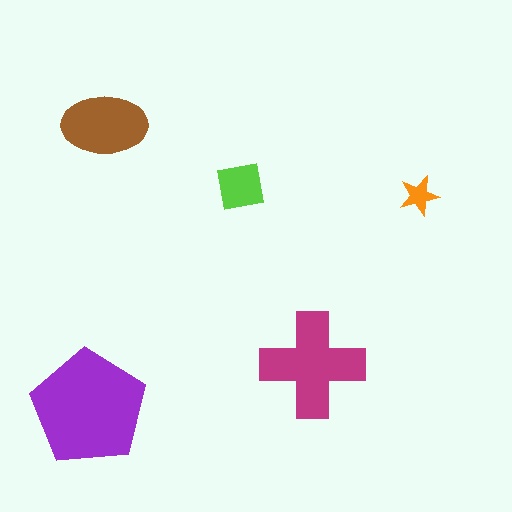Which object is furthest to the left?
The purple pentagon is leftmost.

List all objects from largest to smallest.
The purple pentagon, the magenta cross, the brown ellipse, the lime square, the orange star.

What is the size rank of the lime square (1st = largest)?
4th.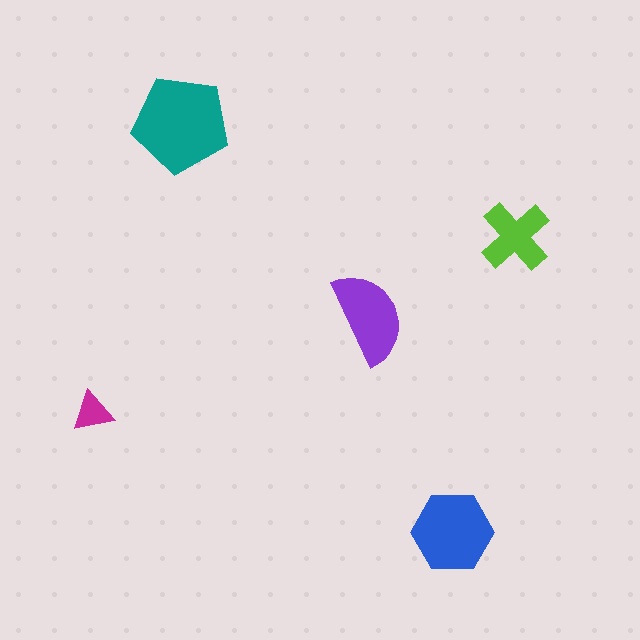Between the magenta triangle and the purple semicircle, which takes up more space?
The purple semicircle.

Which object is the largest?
The teal pentagon.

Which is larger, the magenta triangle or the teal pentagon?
The teal pentagon.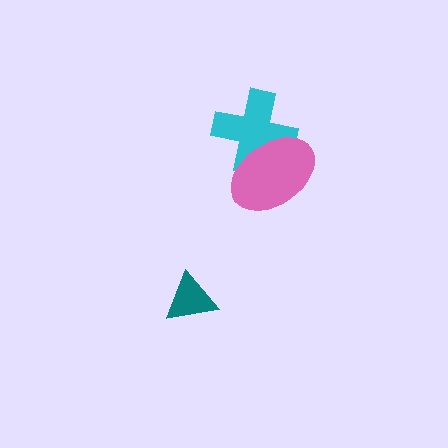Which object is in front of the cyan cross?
The pink ellipse is in front of the cyan cross.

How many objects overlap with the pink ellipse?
1 object overlaps with the pink ellipse.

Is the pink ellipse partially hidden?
No, no other shape covers it.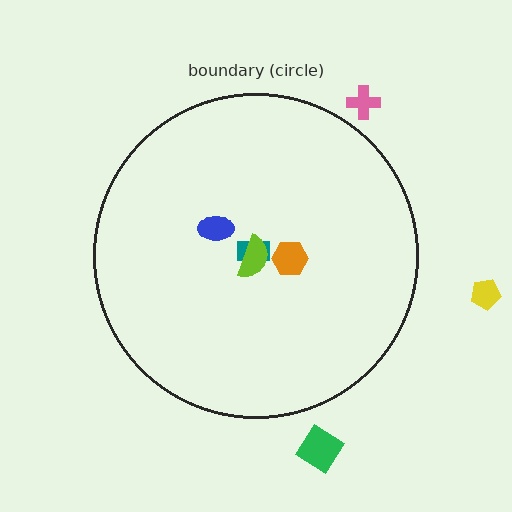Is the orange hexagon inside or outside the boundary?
Inside.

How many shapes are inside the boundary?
4 inside, 3 outside.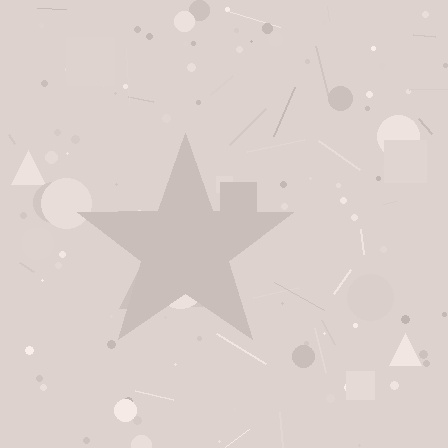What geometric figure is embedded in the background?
A star is embedded in the background.